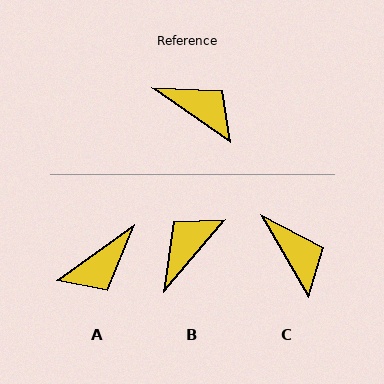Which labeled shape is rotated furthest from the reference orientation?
A, about 110 degrees away.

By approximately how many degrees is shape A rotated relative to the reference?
Approximately 110 degrees clockwise.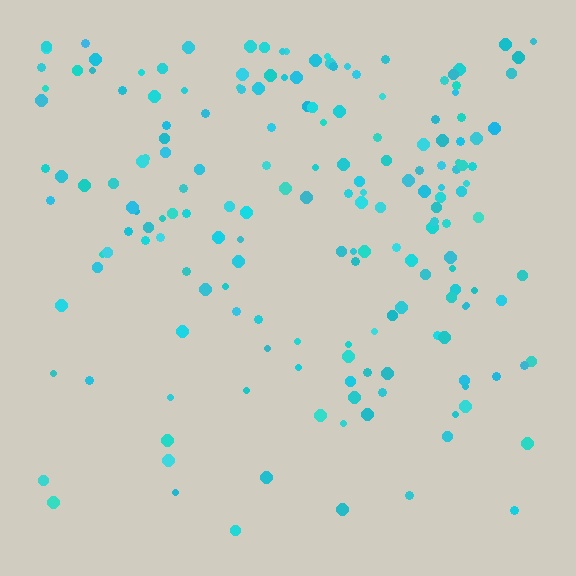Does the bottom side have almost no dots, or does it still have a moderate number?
Still a moderate number, just noticeably fewer than the top.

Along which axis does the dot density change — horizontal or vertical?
Vertical.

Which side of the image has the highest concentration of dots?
The top.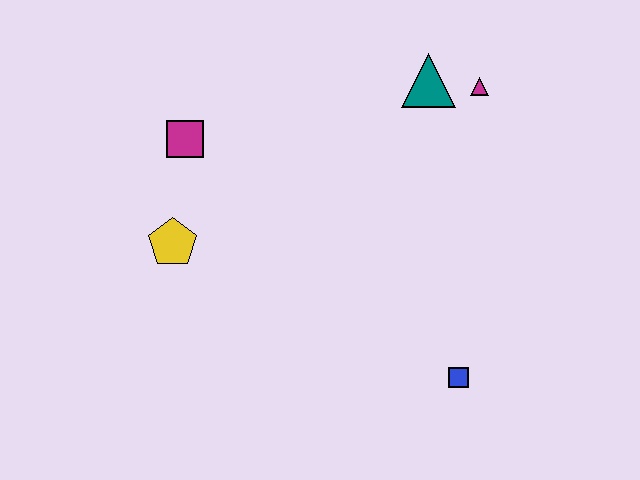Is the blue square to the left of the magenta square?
No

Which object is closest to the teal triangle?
The magenta triangle is closest to the teal triangle.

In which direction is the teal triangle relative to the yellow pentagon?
The teal triangle is to the right of the yellow pentagon.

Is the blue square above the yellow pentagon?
No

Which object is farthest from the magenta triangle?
The yellow pentagon is farthest from the magenta triangle.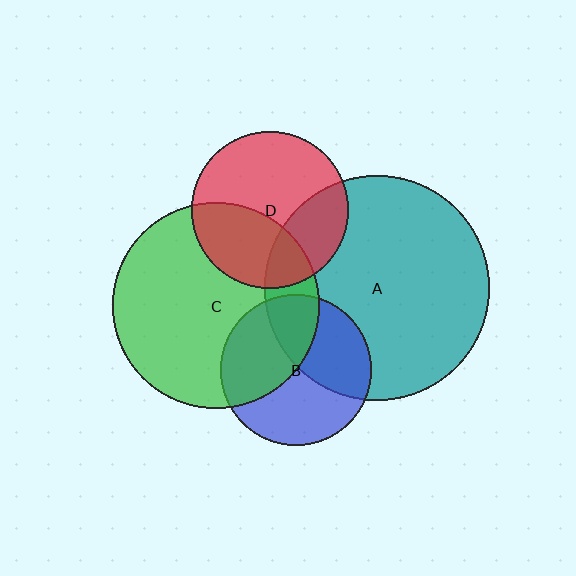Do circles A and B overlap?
Yes.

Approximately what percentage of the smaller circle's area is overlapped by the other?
Approximately 40%.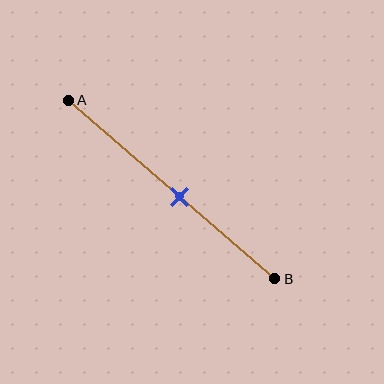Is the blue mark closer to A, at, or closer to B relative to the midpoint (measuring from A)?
The blue mark is closer to point B than the midpoint of segment AB.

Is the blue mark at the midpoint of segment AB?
No, the mark is at about 55% from A, not at the 50% midpoint.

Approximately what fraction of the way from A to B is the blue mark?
The blue mark is approximately 55% of the way from A to B.